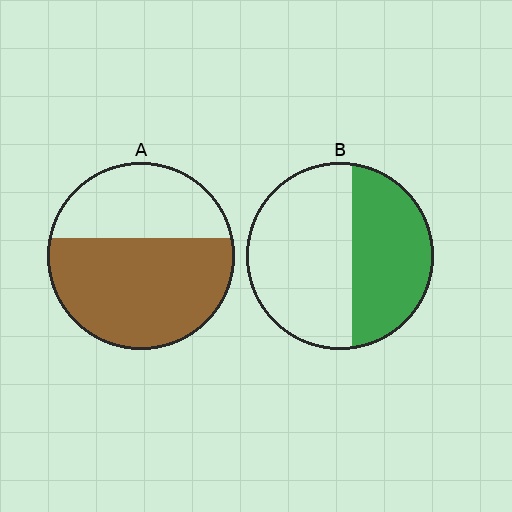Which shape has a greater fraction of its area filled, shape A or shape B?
Shape A.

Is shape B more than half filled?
No.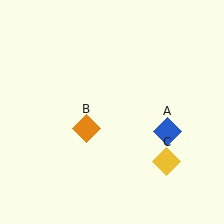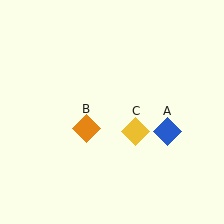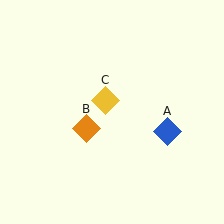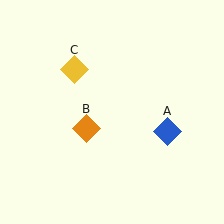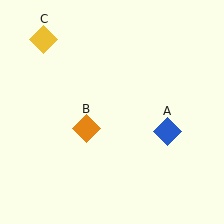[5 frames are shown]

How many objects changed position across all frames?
1 object changed position: yellow diamond (object C).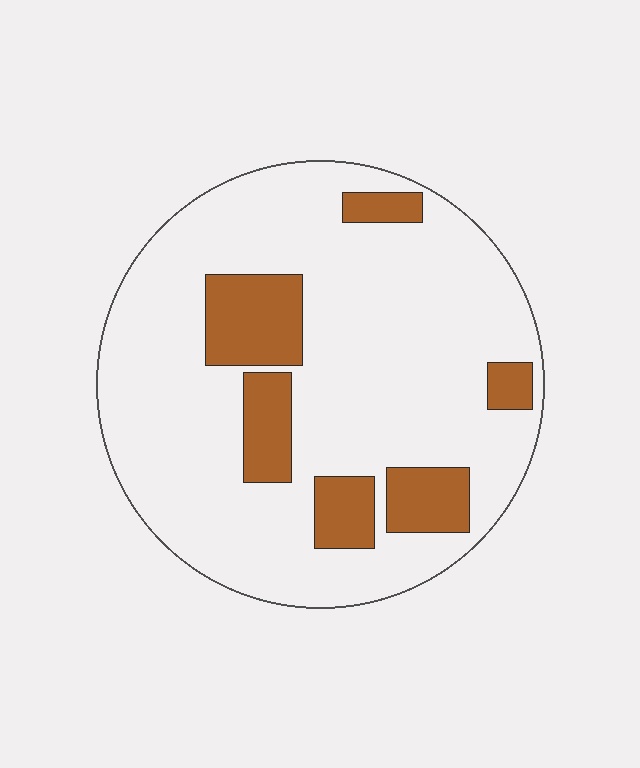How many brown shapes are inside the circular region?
6.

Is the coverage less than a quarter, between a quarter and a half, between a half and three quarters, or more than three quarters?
Less than a quarter.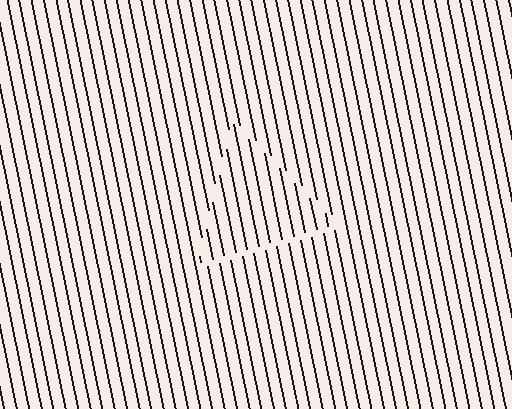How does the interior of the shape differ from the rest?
The interior of the shape contains the same grating, shifted by half a period — the contour is defined by the phase discontinuity where line-ends from the inner and outer gratings abut.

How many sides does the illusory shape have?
3 sides — the line-ends trace a triangle.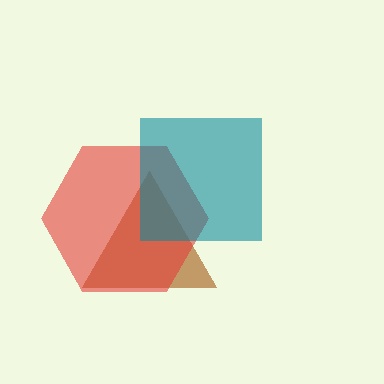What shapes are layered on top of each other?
The layered shapes are: a brown triangle, a red hexagon, a teal square.